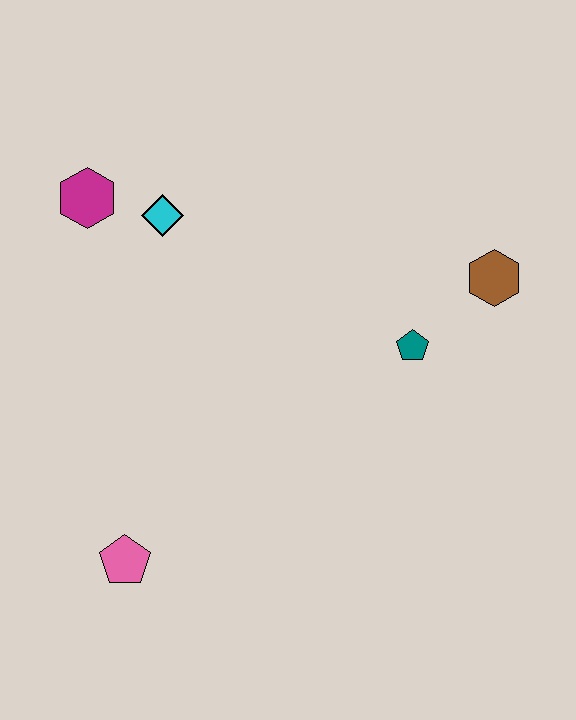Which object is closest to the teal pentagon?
The brown hexagon is closest to the teal pentagon.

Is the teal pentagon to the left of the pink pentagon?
No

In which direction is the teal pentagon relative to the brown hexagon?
The teal pentagon is to the left of the brown hexagon.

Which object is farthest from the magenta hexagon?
The brown hexagon is farthest from the magenta hexagon.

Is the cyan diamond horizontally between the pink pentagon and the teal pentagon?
Yes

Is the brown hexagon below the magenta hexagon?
Yes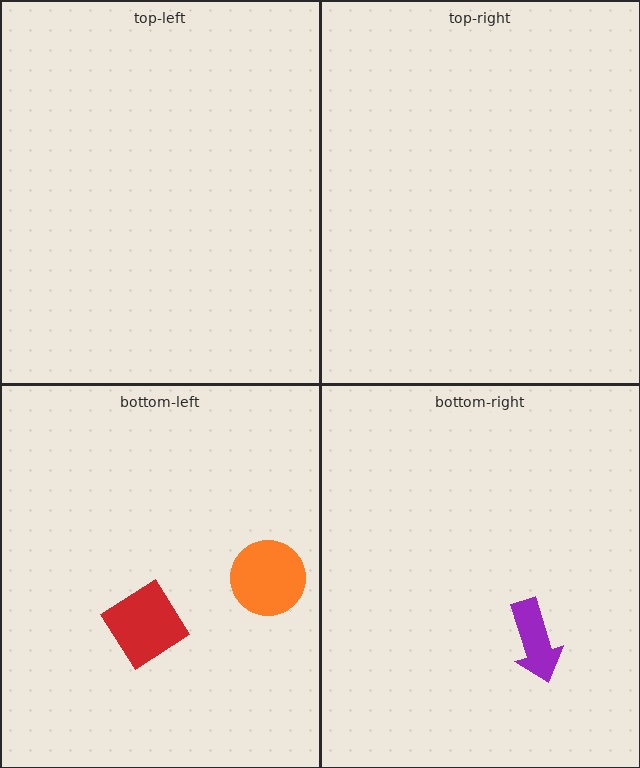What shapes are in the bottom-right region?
The purple arrow.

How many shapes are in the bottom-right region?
1.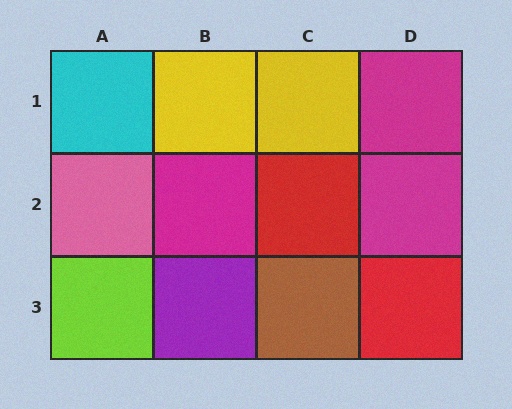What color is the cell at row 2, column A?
Pink.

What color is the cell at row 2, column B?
Magenta.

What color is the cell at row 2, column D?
Magenta.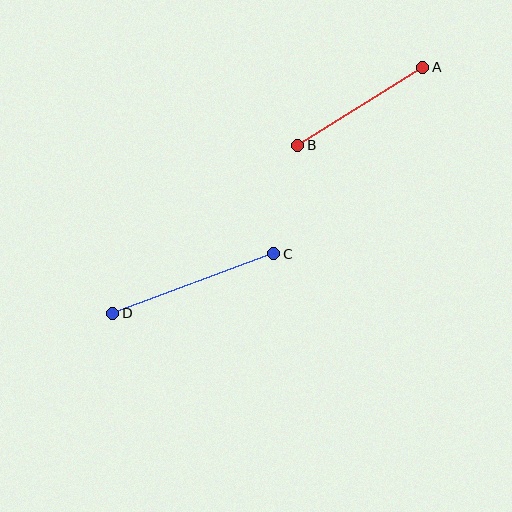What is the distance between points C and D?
The distance is approximately 171 pixels.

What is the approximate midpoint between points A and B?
The midpoint is at approximately (360, 106) pixels.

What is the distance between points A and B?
The distance is approximately 147 pixels.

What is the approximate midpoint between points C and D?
The midpoint is at approximately (193, 284) pixels.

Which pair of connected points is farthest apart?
Points C and D are farthest apart.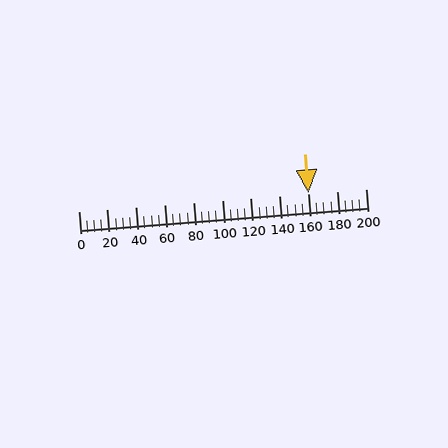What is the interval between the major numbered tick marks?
The major tick marks are spaced 20 units apart.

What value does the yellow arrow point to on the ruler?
The yellow arrow points to approximately 160.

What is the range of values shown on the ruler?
The ruler shows values from 0 to 200.